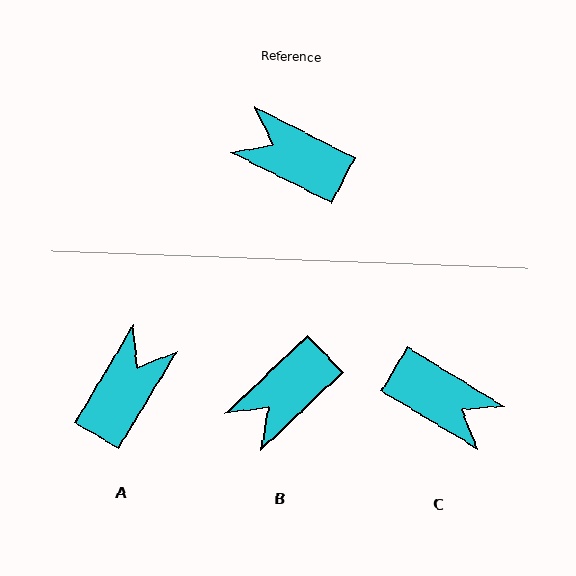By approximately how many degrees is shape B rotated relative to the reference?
Approximately 70 degrees counter-clockwise.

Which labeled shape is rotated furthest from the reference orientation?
C, about 175 degrees away.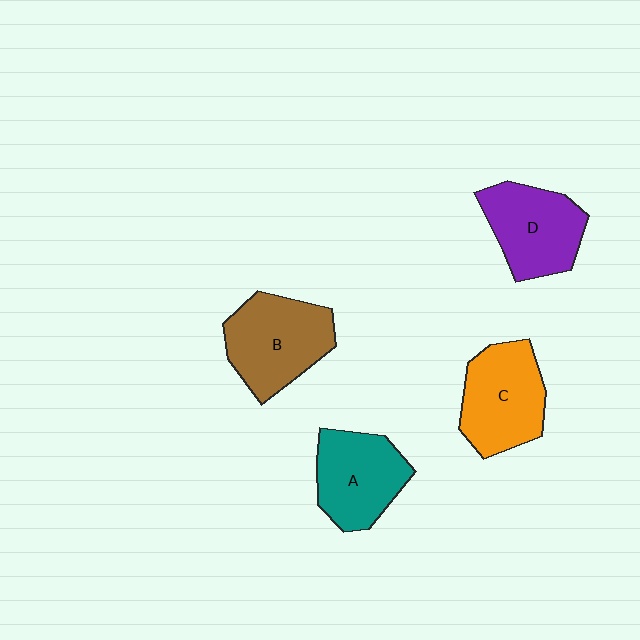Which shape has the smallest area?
Shape A (teal).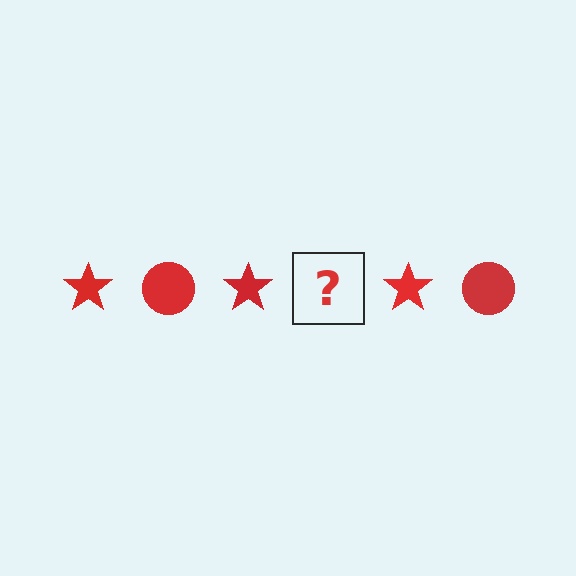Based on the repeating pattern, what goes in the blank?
The blank should be a red circle.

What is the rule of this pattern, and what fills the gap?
The rule is that the pattern cycles through star, circle shapes in red. The gap should be filled with a red circle.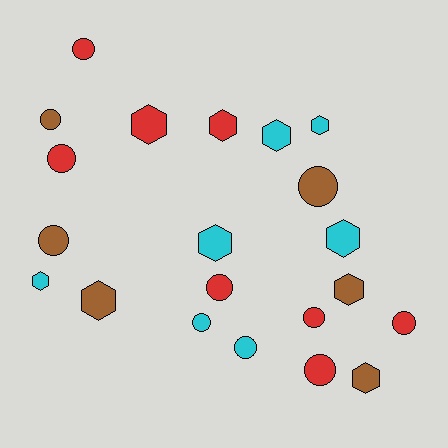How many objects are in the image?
There are 21 objects.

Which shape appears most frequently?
Circle, with 11 objects.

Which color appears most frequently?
Red, with 8 objects.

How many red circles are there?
There are 6 red circles.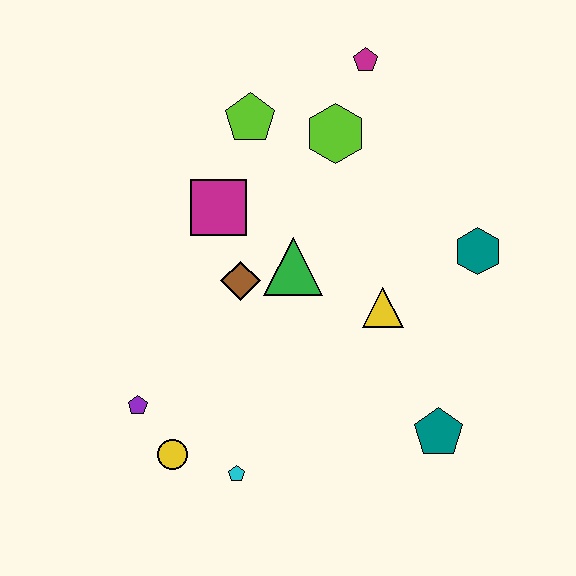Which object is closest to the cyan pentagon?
The yellow circle is closest to the cyan pentagon.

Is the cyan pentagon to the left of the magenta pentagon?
Yes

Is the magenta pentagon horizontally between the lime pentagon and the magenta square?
No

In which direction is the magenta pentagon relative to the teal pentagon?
The magenta pentagon is above the teal pentagon.